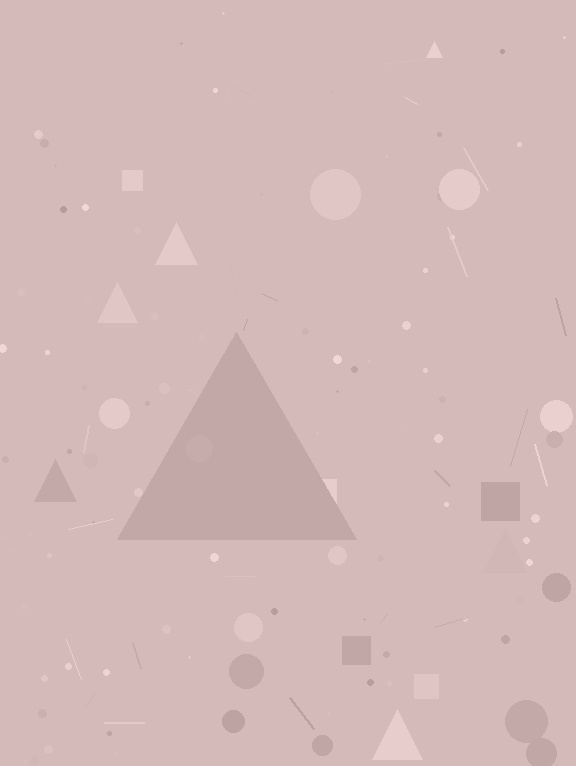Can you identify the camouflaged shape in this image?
The camouflaged shape is a triangle.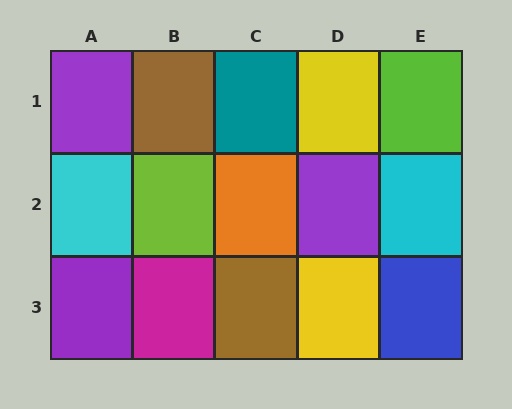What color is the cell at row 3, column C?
Brown.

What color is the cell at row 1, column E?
Lime.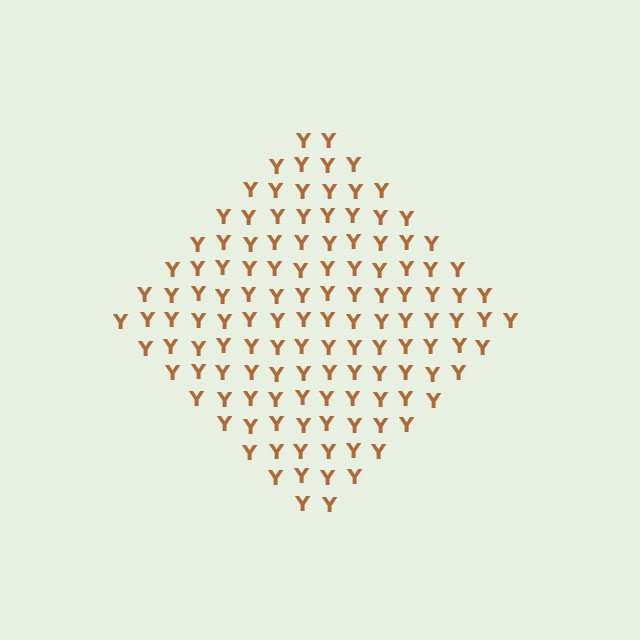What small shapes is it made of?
It is made of small letter Y's.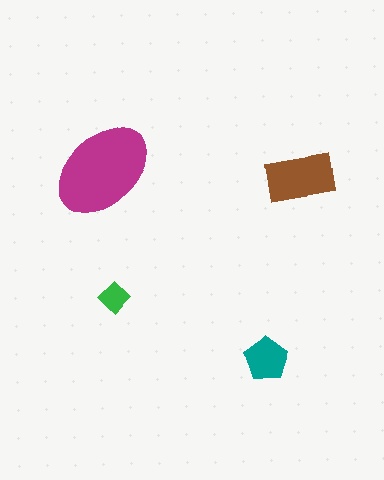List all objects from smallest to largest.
The green diamond, the teal pentagon, the brown rectangle, the magenta ellipse.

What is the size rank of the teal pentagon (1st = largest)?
3rd.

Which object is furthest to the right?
The brown rectangle is rightmost.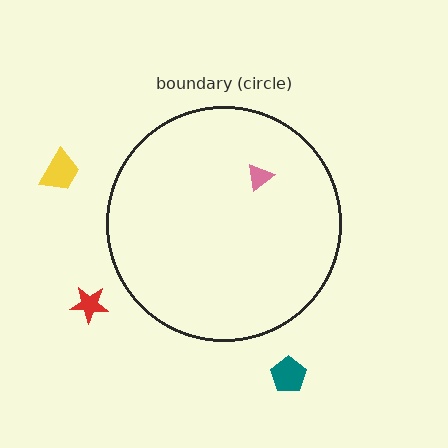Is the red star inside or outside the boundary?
Outside.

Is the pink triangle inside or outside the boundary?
Inside.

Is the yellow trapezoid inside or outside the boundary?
Outside.